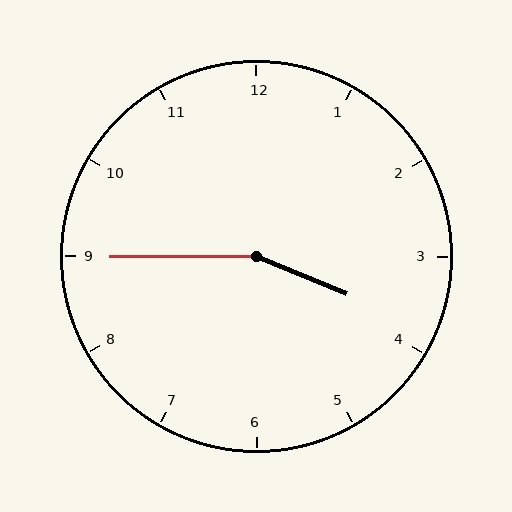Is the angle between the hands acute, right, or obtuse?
It is obtuse.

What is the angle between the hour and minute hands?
Approximately 158 degrees.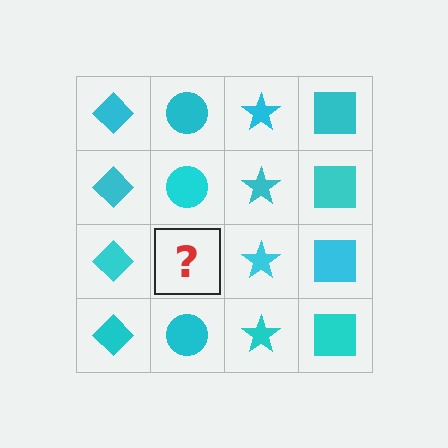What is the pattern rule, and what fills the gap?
The rule is that each column has a consistent shape. The gap should be filled with a cyan circle.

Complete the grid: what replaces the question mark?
The question mark should be replaced with a cyan circle.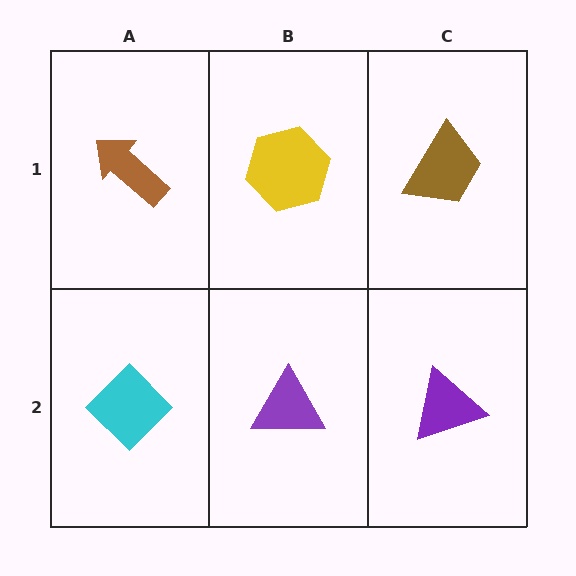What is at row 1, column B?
A yellow hexagon.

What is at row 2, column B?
A purple triangle.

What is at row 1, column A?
A brown arrow.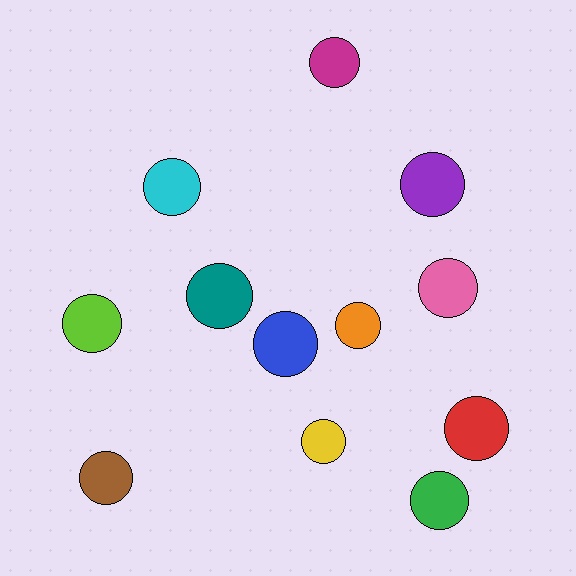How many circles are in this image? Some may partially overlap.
There are 12 circles.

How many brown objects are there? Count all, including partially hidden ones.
There is 1 brown object.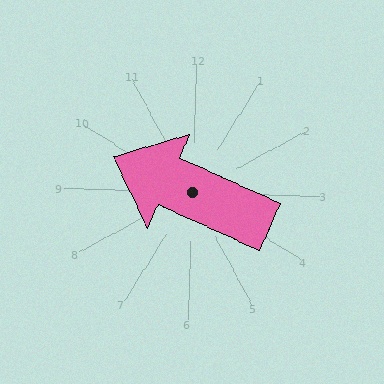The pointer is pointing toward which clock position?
Roughly 10 o'clock.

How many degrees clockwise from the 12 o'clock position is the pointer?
Approximately 292 degrees.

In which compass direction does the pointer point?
West.